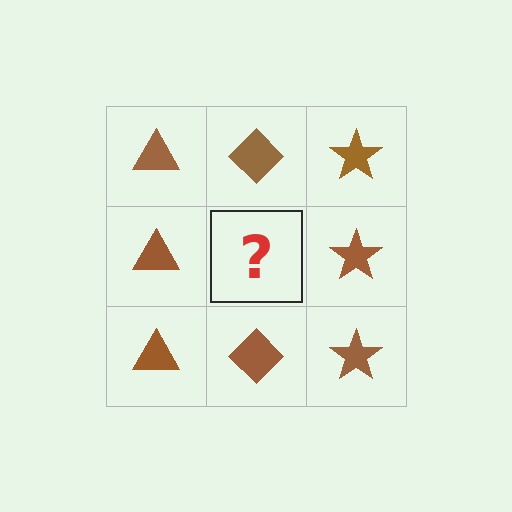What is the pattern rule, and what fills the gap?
The rule is that each column has a consistent shape. The gap should be filled with a brown diamond.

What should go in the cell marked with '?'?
The missing cell should contain a brown diamond.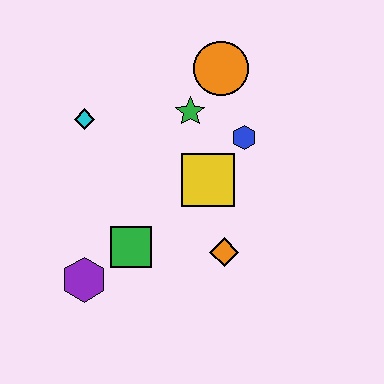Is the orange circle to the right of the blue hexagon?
No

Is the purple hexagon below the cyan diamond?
Yes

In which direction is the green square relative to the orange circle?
The green square is below the orange circle.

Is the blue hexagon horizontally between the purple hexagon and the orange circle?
No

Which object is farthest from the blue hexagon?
The purple hexagon is farthest from the blue hexagon.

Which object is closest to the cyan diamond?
The green star is closest to the cyan diamond.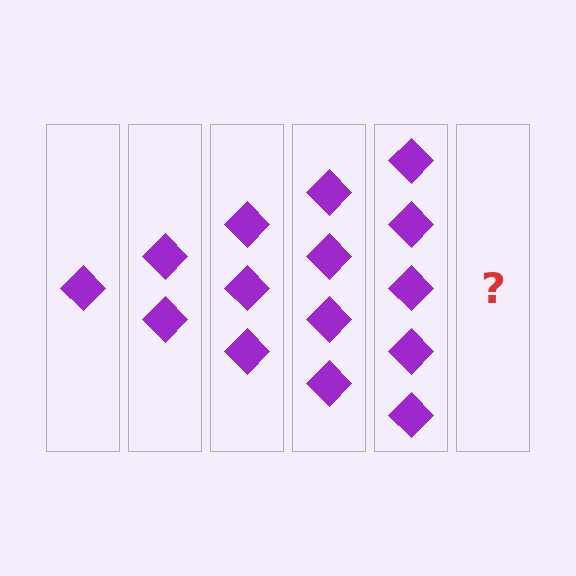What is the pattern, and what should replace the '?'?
The pattern is that each step adds one more diamond. The '?' should be 6 diamonds.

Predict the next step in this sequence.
The next step is 6 diamonds.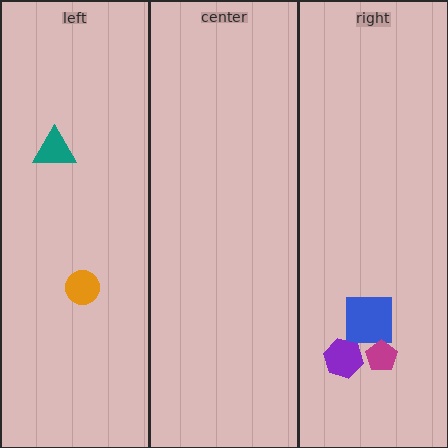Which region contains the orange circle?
The left region.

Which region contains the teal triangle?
The left region.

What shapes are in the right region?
The blue square, the magenta pentagon, the purple hexagon.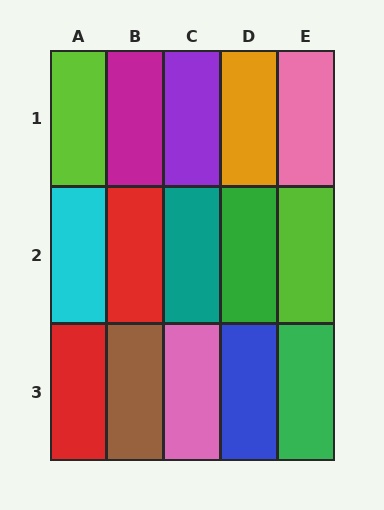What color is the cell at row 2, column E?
Lime.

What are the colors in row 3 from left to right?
Red, brown, pink, blue, green.